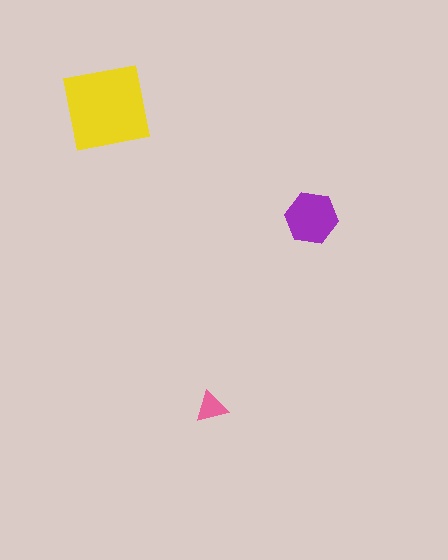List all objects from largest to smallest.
The yellow square, the purple hexagon, the pink triangle.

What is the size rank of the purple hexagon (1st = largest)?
2nd.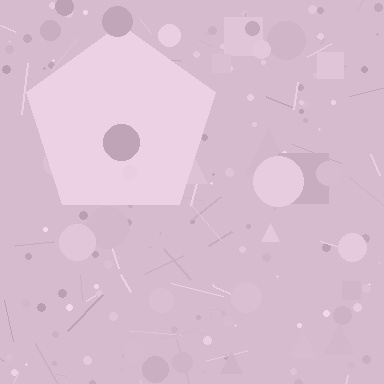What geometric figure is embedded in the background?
A pentagon is embedded in the background.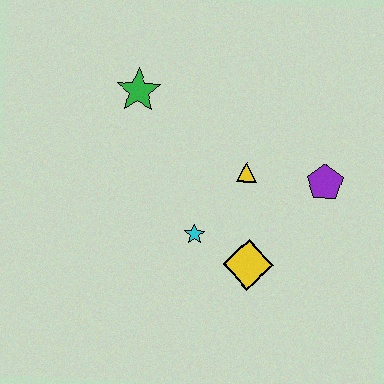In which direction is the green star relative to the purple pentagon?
The green star is to the left of the purple pentagon.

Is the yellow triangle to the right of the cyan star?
Yes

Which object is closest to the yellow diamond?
The cyan star is closest to the yellow diamond.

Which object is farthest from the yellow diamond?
The green star is farthest from the yellow diamond.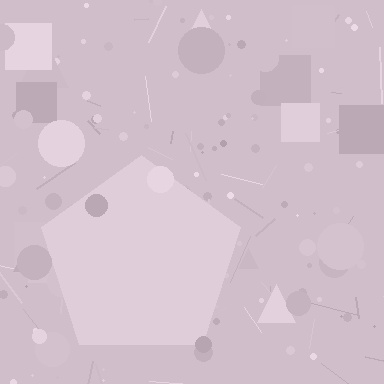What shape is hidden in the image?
A pentagon is hidden in the image.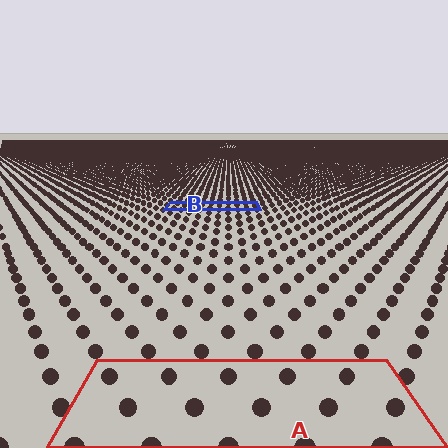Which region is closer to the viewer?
Region A is closer. The texture elements there are larger and more spread out.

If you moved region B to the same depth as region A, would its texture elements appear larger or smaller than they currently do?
They would appear larger. At a closer depth, the same texture elements are projected at a bigger on-screen size.